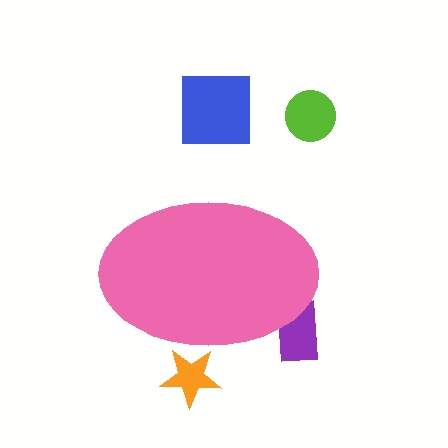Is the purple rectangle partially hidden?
Yes, the purple rectangle is partially hidden behind the pink ellipse.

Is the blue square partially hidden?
No, the blue square is fully visible.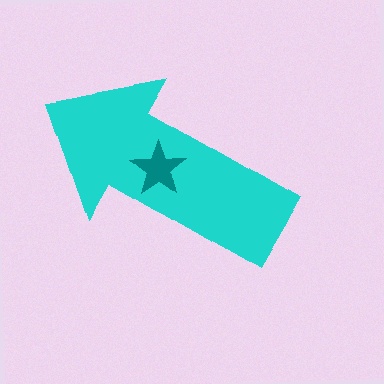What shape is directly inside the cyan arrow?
The teal star.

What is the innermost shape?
The teal star.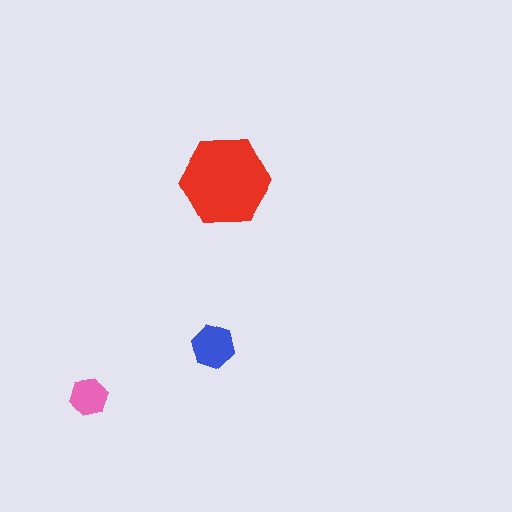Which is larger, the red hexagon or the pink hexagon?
The red one.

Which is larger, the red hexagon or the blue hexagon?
The red one.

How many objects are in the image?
There are 3 objects in the image.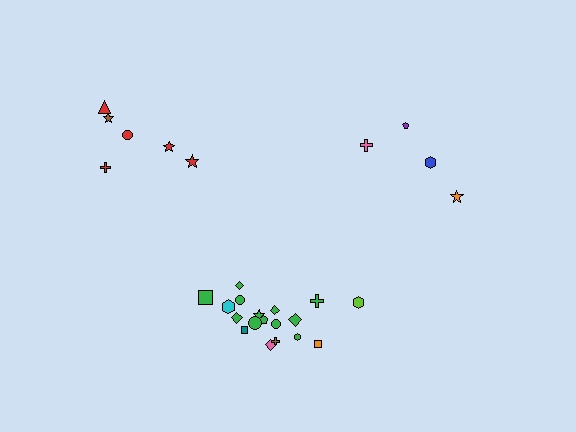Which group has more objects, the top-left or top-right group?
The top-left group.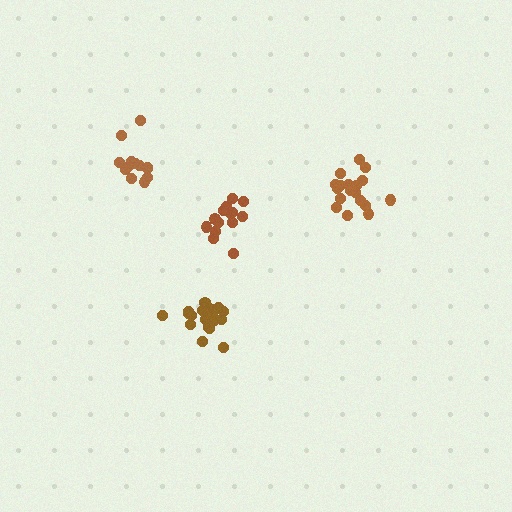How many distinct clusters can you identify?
There are 4 distinct clusters.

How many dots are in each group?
Group 1: 13 dots, Group 2: 19 dots, Group 3: 18 dots, Group 4: 16 dots (66 total).